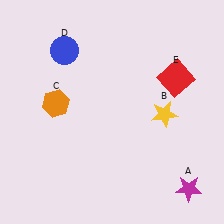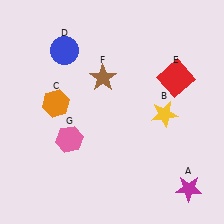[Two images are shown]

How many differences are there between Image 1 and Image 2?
There are 2 differences between the two images.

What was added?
A brown star (F), a pink hexagon (G) were added in Image 2.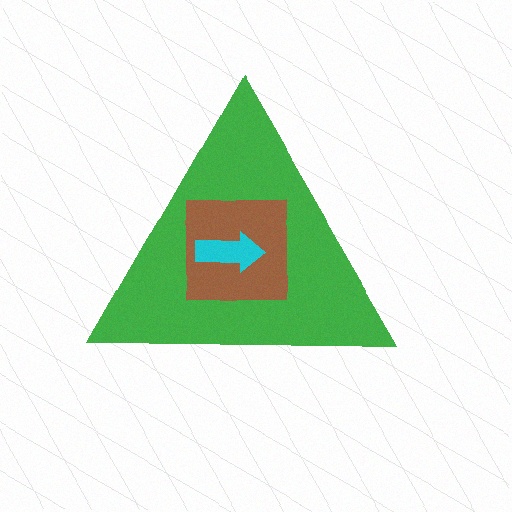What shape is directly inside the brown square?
The cyan arrow.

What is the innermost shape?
The cyan arrow.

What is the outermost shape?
The green triangle.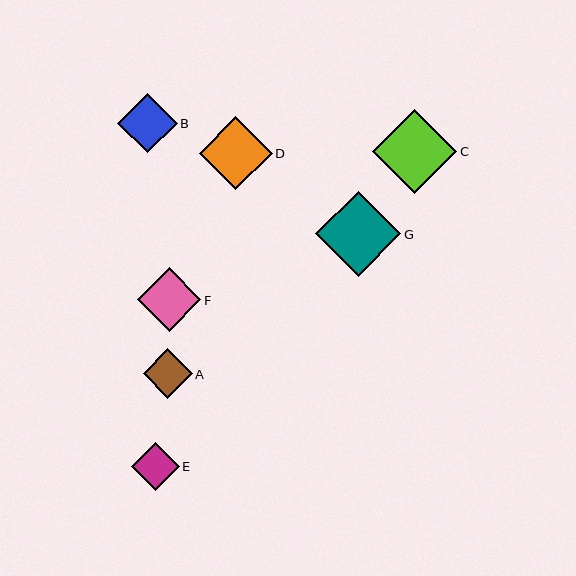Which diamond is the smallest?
Diamond E is the smallest with a size of approximately 48 pixels.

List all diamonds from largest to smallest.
From largest to smallest: G, C, D, F, B, A, E.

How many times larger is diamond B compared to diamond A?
Diamond B is approximately 1.2 times the size of diamond A.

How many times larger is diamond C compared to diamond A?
Diamond C is approximately 1.7 times the size of diamond A.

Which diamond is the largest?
Diamond G is the largest with a size of approximately 86 pixels.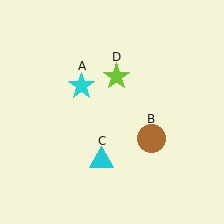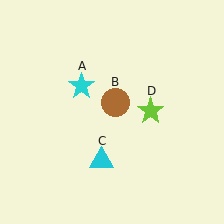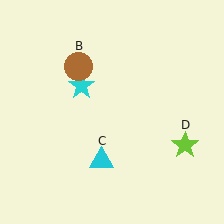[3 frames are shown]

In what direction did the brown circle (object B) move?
The brown circle (object B) moved up and to the left.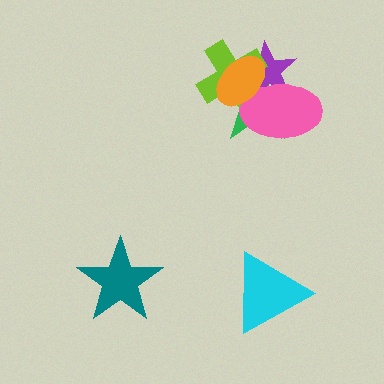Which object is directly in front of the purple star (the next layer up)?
The lime cross is directly in front of the purple star.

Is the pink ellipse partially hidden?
Yes, it is partially covered by another shape.